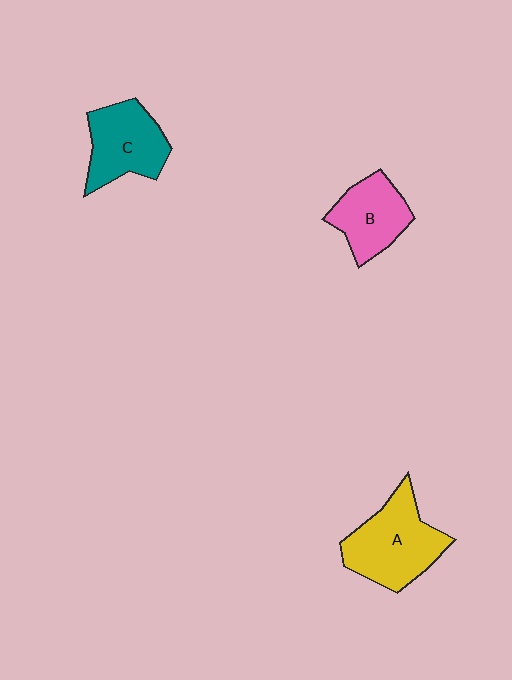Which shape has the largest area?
Shape A (yellow).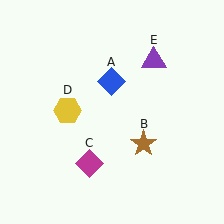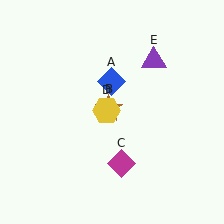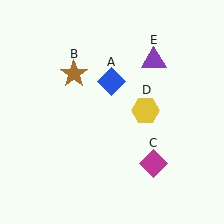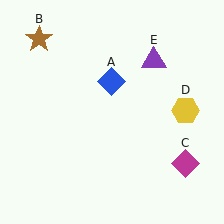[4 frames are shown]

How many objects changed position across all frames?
3 objects changed position: brown star (object B), magenta diamond (object C), yellow hexagon (object D).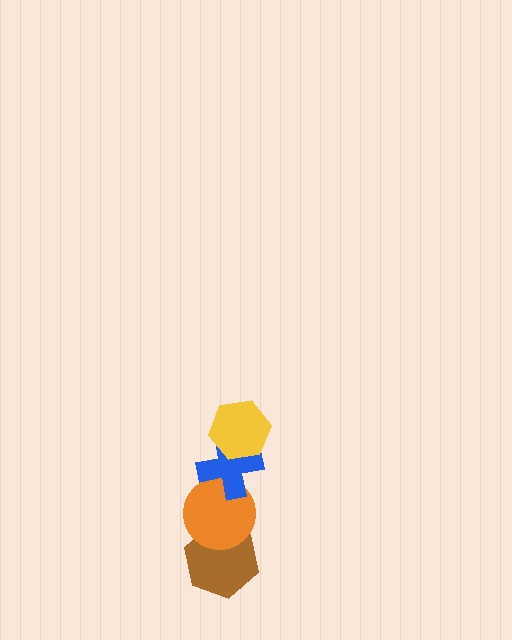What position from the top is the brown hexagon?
The brown hexagon is 4th from the top.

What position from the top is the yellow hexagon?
The yellow hexagon is 1st from the top.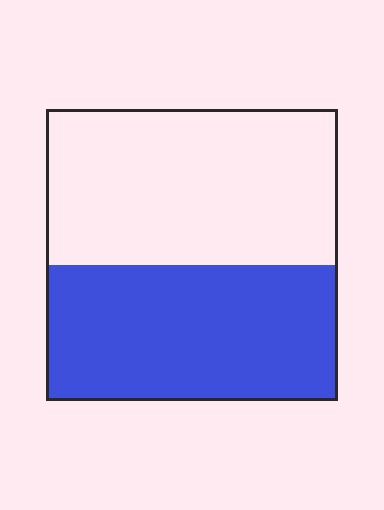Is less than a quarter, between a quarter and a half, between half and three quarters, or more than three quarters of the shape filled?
Between a quarter and a half.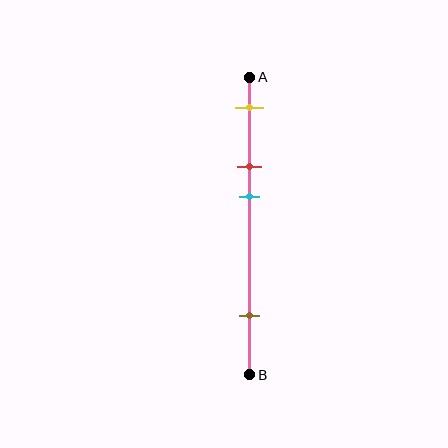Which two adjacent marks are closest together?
The red and cyan marks are the closest adjacent pair.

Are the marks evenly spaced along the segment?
No, the marks are not evenly spaced.